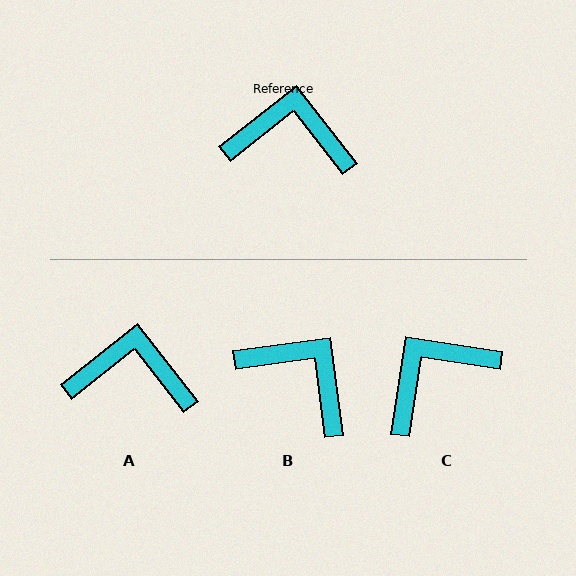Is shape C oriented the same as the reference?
No, it is off by about 43 degrees.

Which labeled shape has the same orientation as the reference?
A.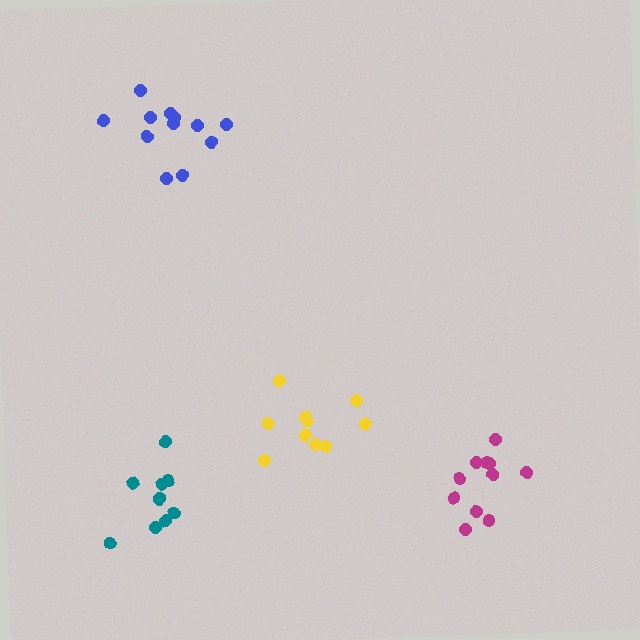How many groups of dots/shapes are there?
There are 4 groups.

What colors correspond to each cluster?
The clusters are colored: teal, blue, yellow, magenta.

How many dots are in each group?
Group 1: 10 dots, Group 2: 12 dots, Group 3: 10 dots, Group 4: 11 dots (43 total).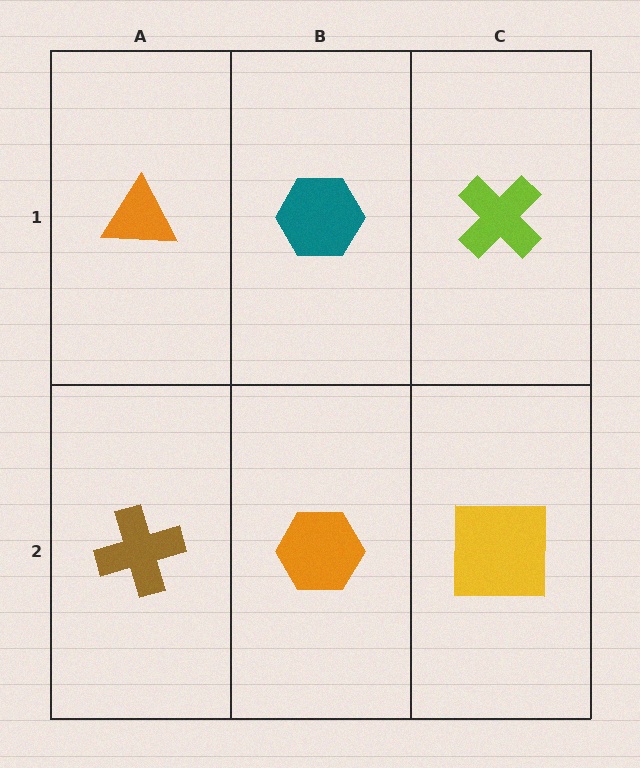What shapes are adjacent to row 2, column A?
An orange triangle (row 1, column A), an orange hexagon (row 2, column B).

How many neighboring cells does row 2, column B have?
3.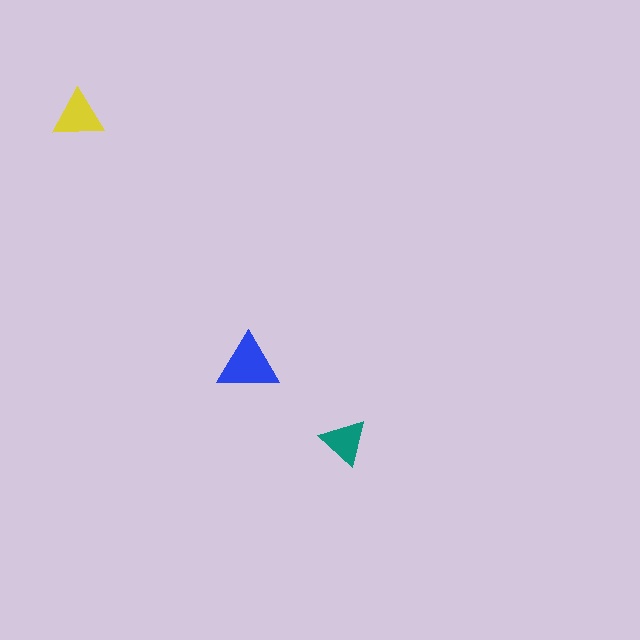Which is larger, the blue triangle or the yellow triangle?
The blue one.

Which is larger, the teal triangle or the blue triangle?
The blue one.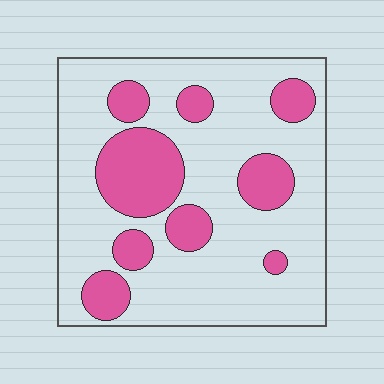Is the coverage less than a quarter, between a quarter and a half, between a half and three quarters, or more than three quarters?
Between a quarter and a half.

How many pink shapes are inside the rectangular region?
9.